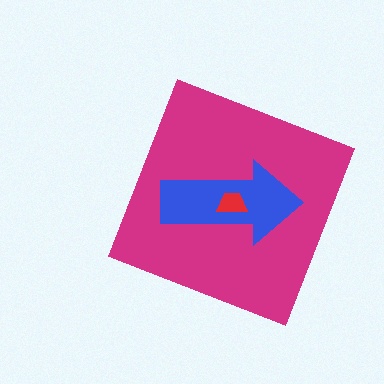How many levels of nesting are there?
3.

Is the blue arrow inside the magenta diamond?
Yes.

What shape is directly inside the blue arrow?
The red trapezoid.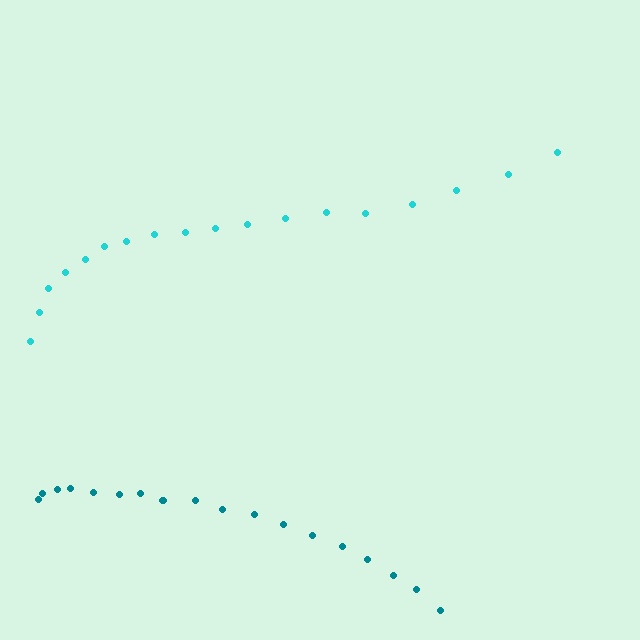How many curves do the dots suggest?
There are 2 distinct paths.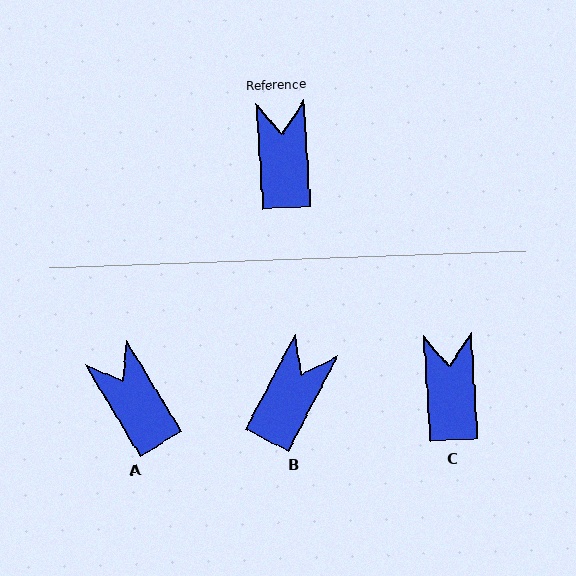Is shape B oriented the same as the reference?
No, it is off by about 31 degrees.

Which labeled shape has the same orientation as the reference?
C.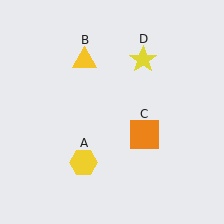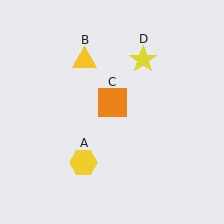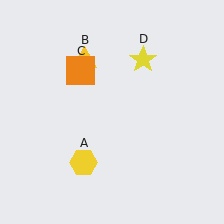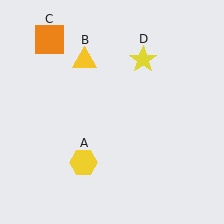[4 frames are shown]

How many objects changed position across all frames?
1 object changed position: orange square (object C).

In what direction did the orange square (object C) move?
The orange square (object C) moved up and to the left.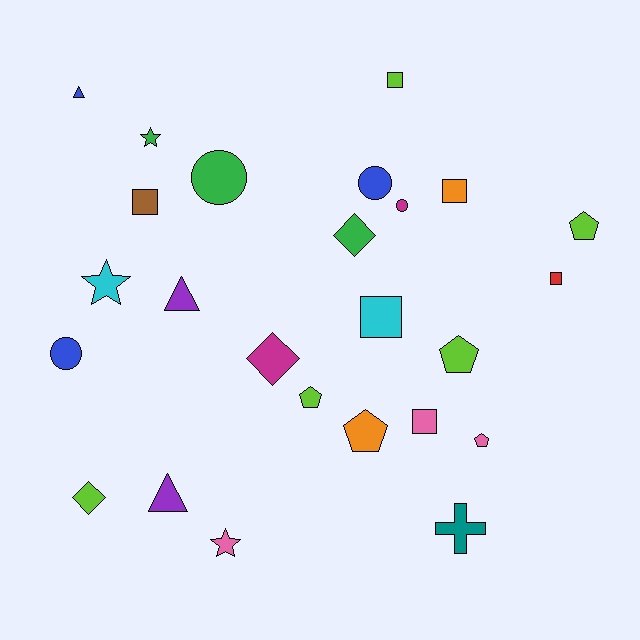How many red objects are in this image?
There is 1 red object.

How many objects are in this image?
There are 25 objects.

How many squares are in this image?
There are 6 squares.